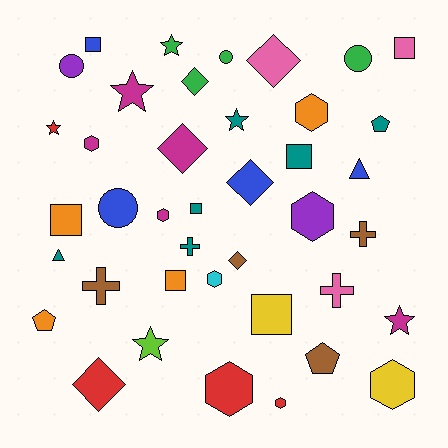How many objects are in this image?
There are 40 objects.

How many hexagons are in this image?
There are 8 hexagons.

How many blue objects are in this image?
There are 4 blue objects.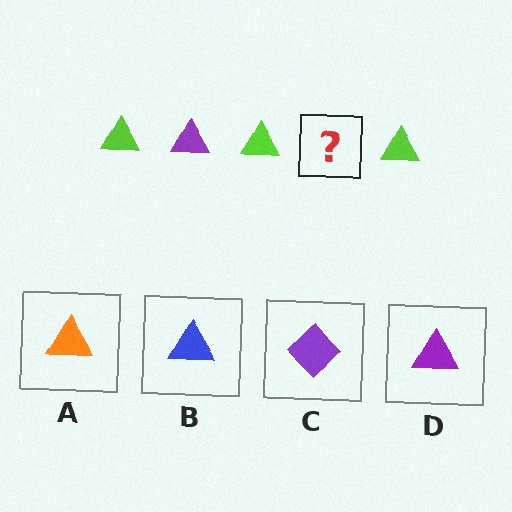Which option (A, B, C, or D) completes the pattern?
D.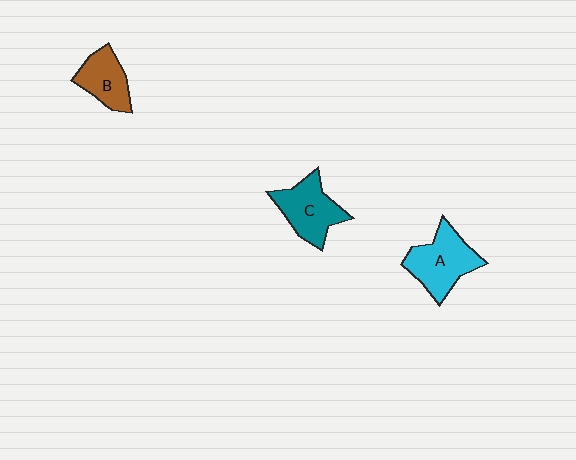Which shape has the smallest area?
Shape B (brown).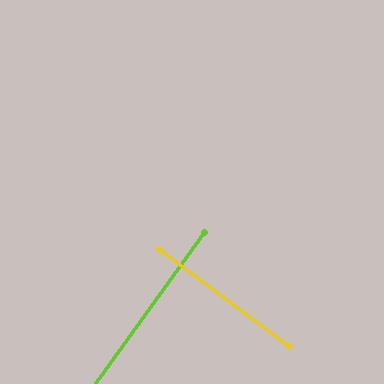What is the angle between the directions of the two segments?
Approximately 89 degrees.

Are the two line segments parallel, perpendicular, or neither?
Perpendicular — they meet at approximately 89°.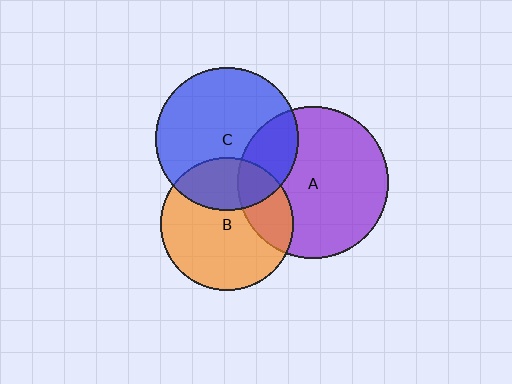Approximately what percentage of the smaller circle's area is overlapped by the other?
Approximately 25%.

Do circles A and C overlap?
Yes.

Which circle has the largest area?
Circle A (purple).